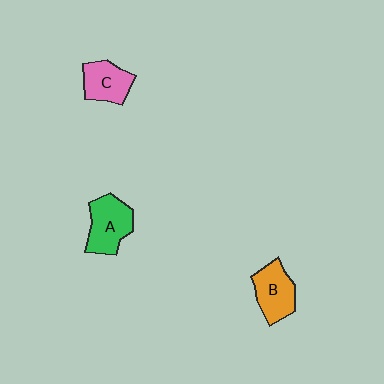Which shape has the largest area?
Shape A (green).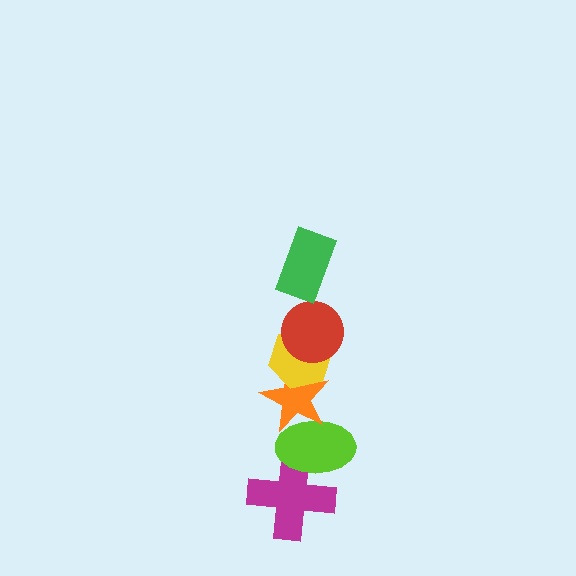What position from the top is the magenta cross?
The magenta cross is 6th from the top.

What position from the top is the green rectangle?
The green rectangle is 1st from the top.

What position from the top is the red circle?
The red circle is 2nd from the top.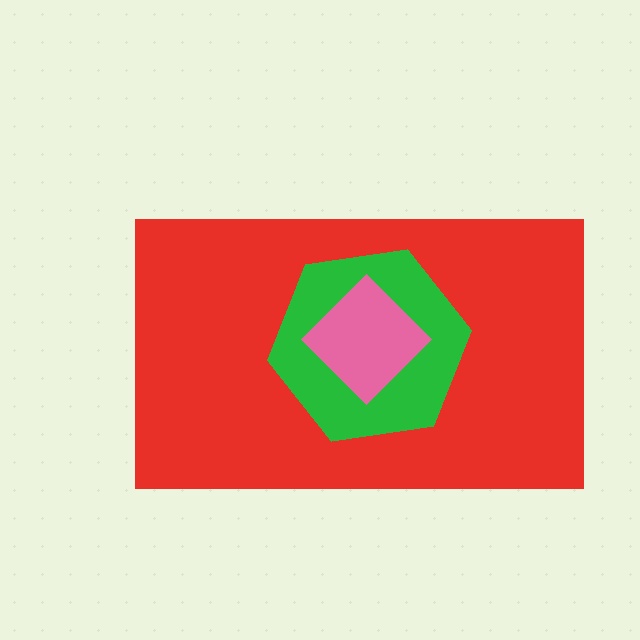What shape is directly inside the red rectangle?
The green hexagon.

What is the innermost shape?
The pink diamond.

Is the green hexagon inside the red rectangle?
Yes.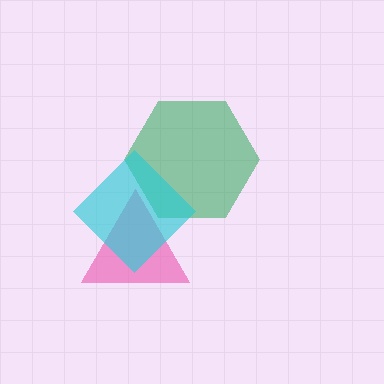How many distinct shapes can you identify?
There are 3 distinct shapes: a green hexagon, a pink triangle, a cyan diamond.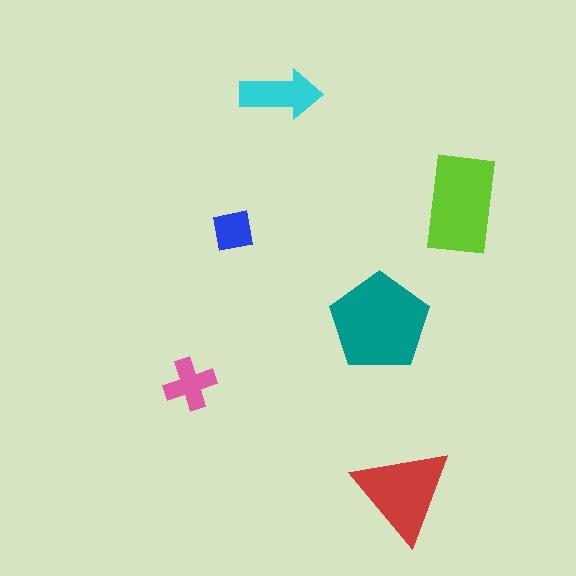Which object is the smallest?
The blue square.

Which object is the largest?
The teal pentagon.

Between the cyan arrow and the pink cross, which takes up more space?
The cyan arrow.